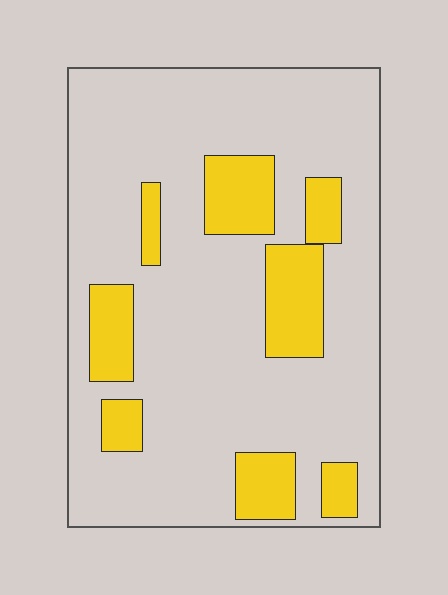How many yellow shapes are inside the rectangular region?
8.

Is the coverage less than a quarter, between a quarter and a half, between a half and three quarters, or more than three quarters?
Less than a quarter.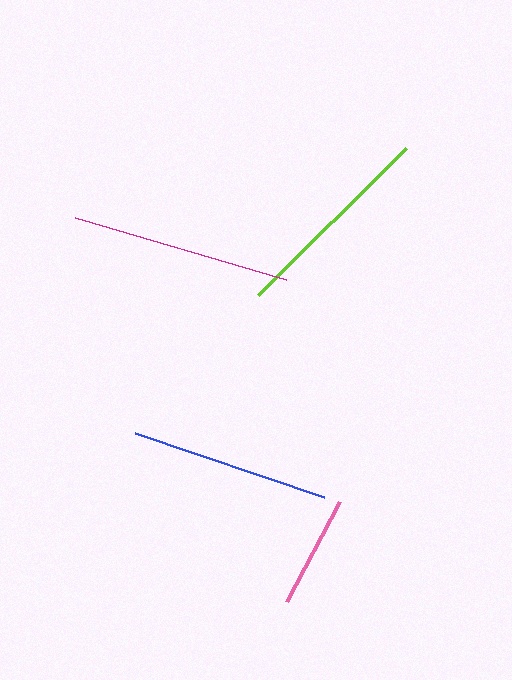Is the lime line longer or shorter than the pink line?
The lime line is longer than the pink line.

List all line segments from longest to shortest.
From longest to shortest: magenta, lime, blue, pink.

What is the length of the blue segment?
The blue segment is approximately 200 pixels long.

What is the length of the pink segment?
The pink segment is approximately 113 pixels long.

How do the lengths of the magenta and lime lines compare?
The magenta and lime lines are approximately the same length.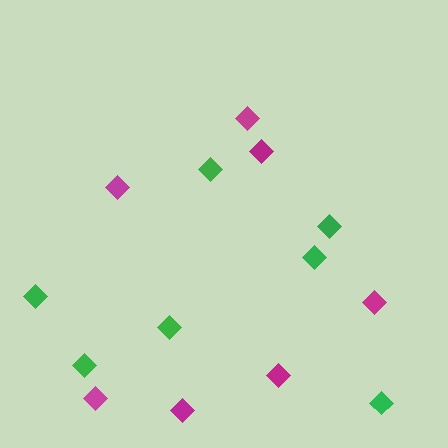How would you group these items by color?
There are 2 groups: one group of magenta diamonds (7) and one group of green diamonds (7).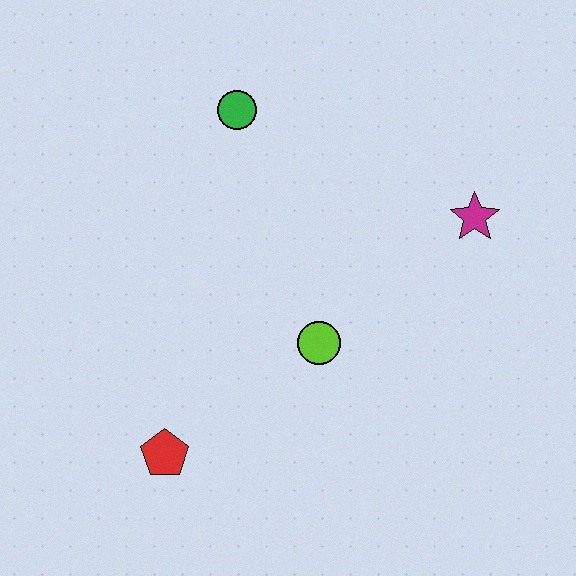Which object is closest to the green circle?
The lime circle is closest to the green circle.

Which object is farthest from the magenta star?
The red pentagon is farthest from the magenta star.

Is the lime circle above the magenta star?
No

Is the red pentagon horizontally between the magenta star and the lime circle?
No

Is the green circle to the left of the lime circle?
Yes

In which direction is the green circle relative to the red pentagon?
The green circle is above the red pentagon.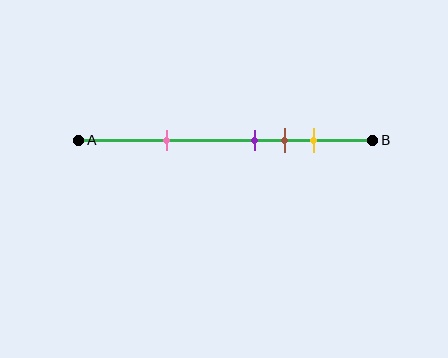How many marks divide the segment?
There are 4 marks dividing the segment.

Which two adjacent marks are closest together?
The purple and brown marks are the closest adjacent pair.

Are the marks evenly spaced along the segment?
No, the marks are not evenly spaced.